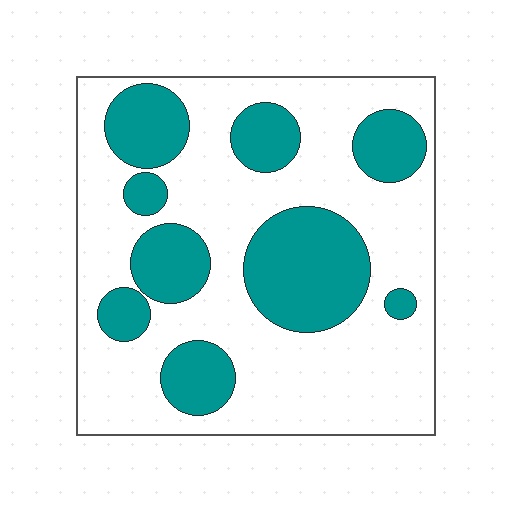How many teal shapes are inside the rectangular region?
9.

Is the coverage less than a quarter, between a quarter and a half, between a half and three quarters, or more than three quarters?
Between a quarter and a half.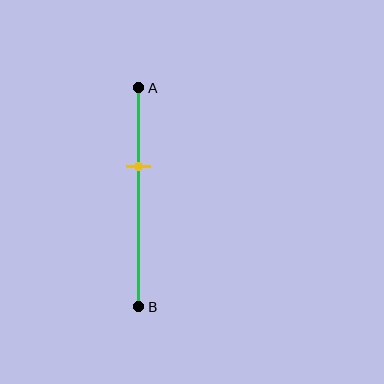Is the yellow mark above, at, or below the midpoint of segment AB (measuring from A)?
The yellow mark is above the midpoint of segment AB.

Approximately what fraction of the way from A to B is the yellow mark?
The yellow mark is approximately 35% of the way from A to B.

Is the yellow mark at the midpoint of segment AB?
No, the mark is at about 35% from A, not at the 50% midpoint.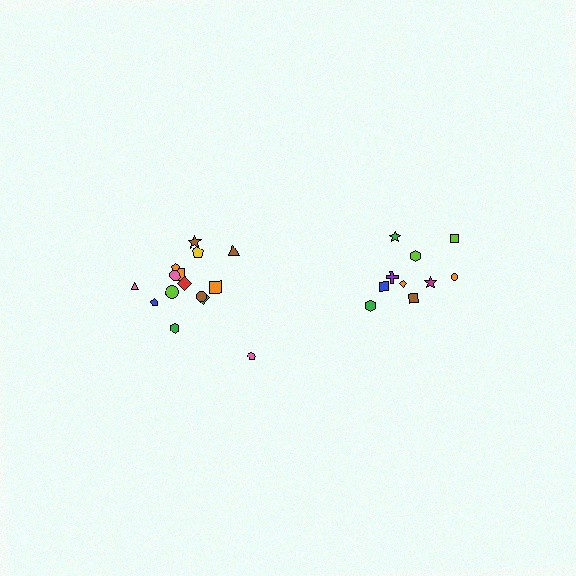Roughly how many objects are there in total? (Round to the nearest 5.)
Roughly 25 objects in total.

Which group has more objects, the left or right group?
The left group.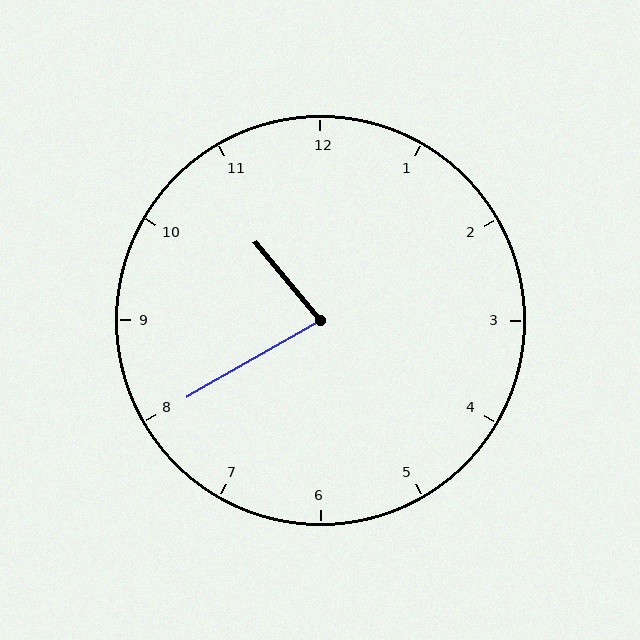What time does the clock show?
10:40.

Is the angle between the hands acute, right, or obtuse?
It is acute.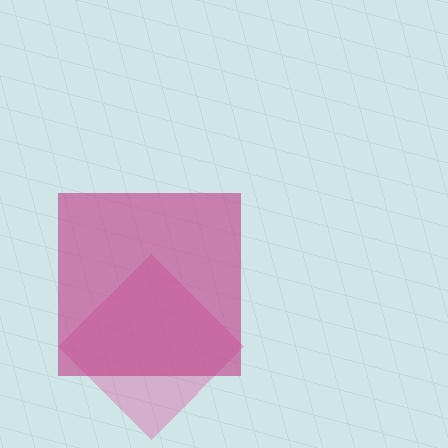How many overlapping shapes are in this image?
There are 2 overlapping shapes in the image.